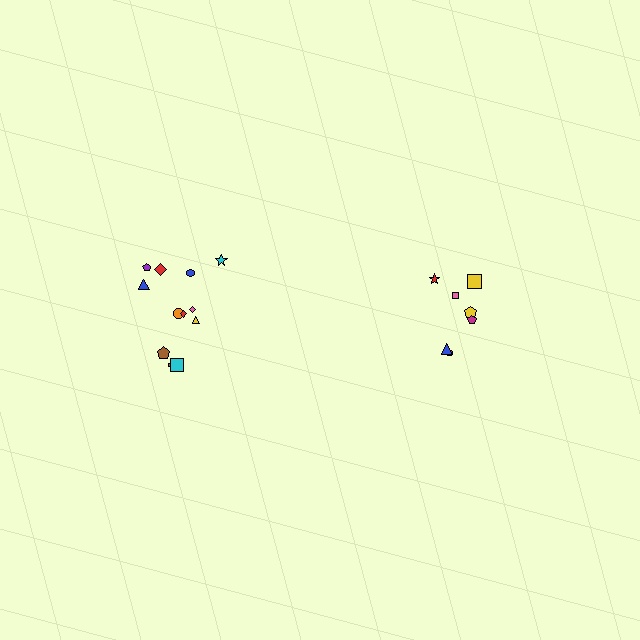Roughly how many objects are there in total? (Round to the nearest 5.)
Roughly 20 objects in total.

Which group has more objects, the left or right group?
The left group.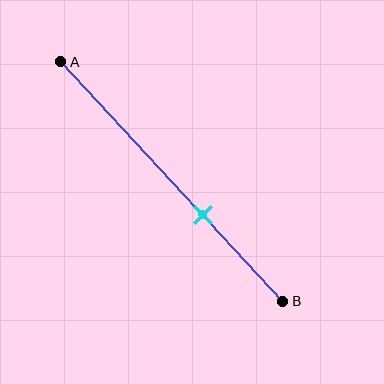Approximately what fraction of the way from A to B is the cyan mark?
The cyan mark is approximately 65% of the way from A to B.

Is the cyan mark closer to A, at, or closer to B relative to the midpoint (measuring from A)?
The cyan mark is closer to point B than the midpoint of segment AB.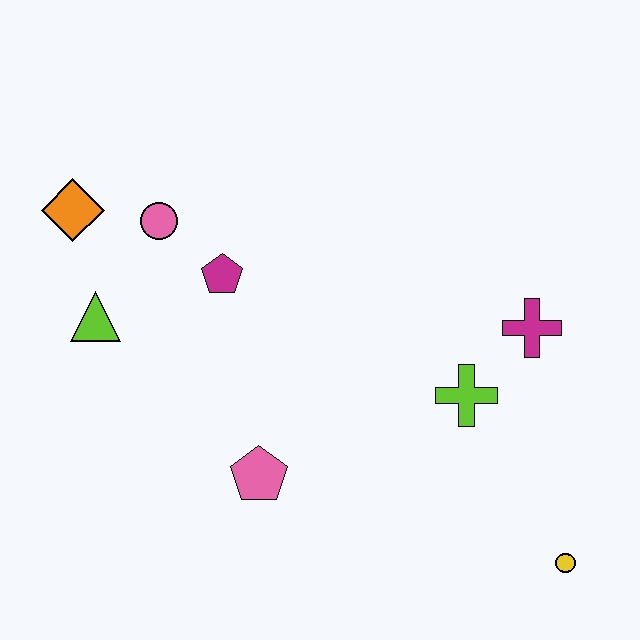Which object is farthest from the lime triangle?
The yellow circle is farthest from the lime triangle.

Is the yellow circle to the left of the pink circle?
No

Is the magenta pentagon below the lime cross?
No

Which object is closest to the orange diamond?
The pink circle is closest to the orange diamond.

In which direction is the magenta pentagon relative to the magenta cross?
The magenta pentagon is to the left of the magenta cross.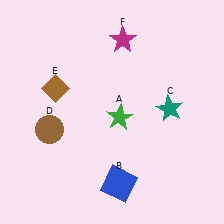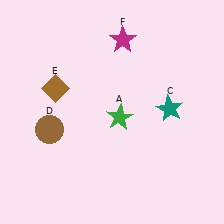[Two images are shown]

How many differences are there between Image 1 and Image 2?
There is 1 difference between the two images.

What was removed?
The blue square (B) was removed in Image 2.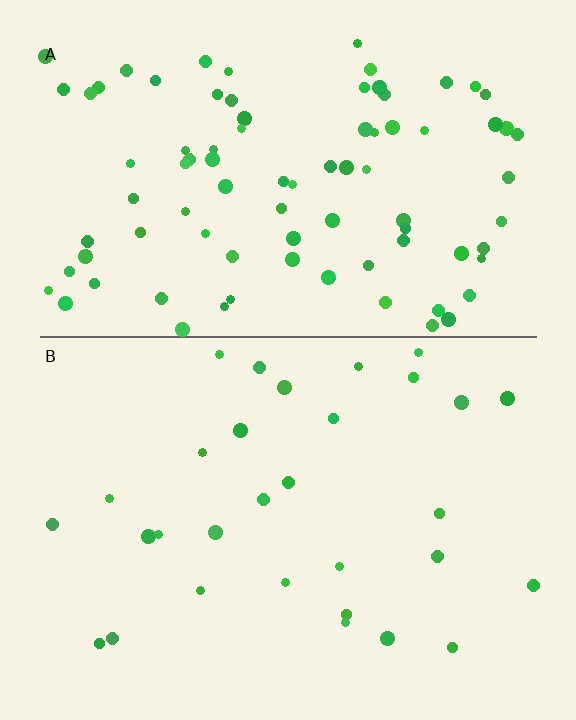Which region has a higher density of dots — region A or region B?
A (the top).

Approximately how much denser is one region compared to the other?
Approximately 2.9× — region A over region B.